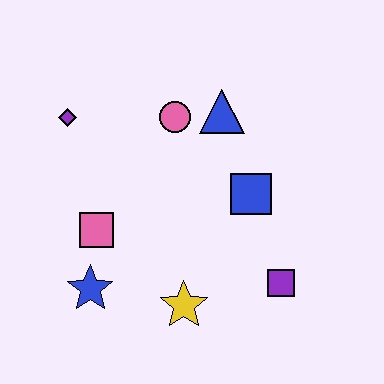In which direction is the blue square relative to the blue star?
The blue square is to the right of the blue star.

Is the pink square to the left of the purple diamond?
No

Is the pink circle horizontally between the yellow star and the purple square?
No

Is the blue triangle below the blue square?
No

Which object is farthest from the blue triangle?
The blue star is farthest from the blue triangle.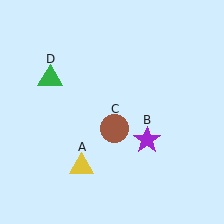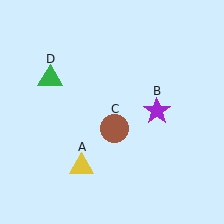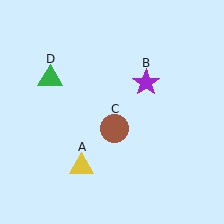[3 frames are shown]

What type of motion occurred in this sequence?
The purple star (object B) rotated counterclockwise around the center of the scene.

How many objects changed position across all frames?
1 object changed position: purple star (object B).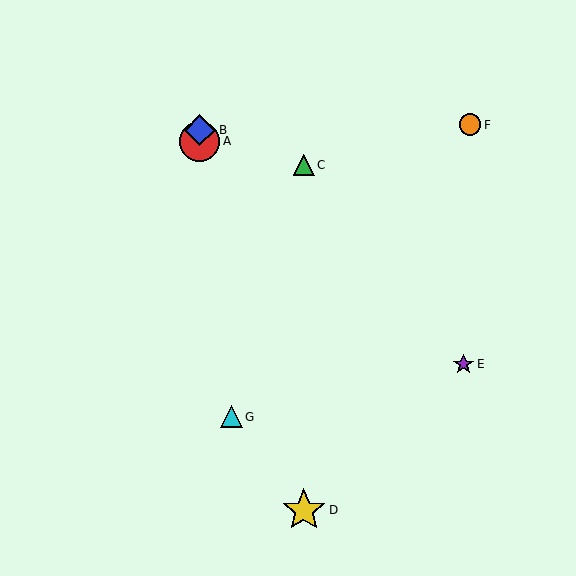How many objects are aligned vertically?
2 objects (A, B) are aligned vertically.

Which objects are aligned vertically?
Objects A, B are aligned vertically.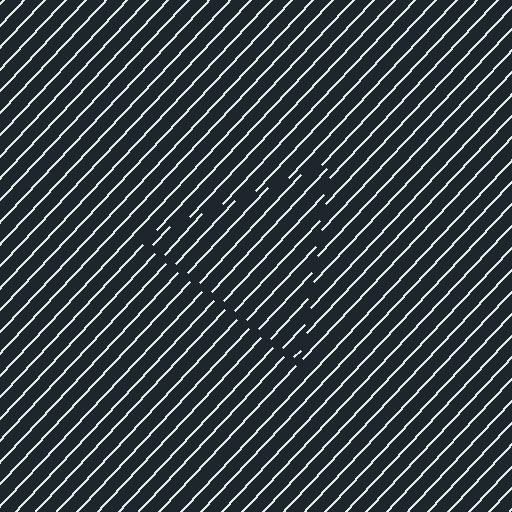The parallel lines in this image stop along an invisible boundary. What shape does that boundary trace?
An illusory triangle. The interior of the shape contains the same grating, shifted by half a period — the contour is defined by the phase discontinuity where line-ends from the inner and outer gratings abut.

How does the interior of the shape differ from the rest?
The interior of the shape contains the same grating, shifted by half a period — the contour is defined by the phase discontinuity where line-ends from the inner and outer gratings abut.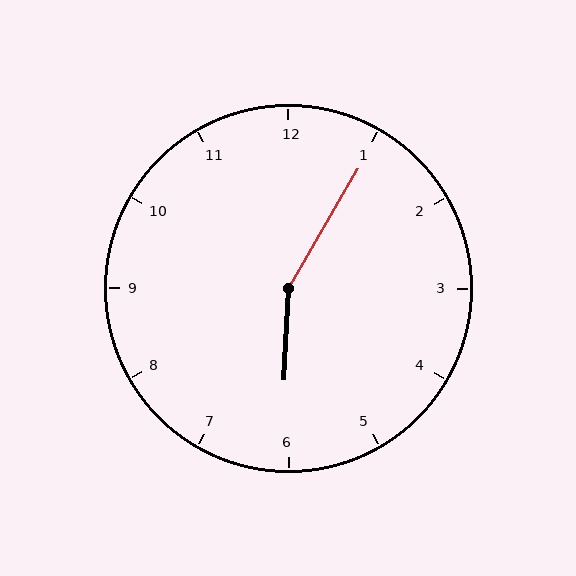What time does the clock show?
6:05.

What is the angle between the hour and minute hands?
Approximately 152 degrees.